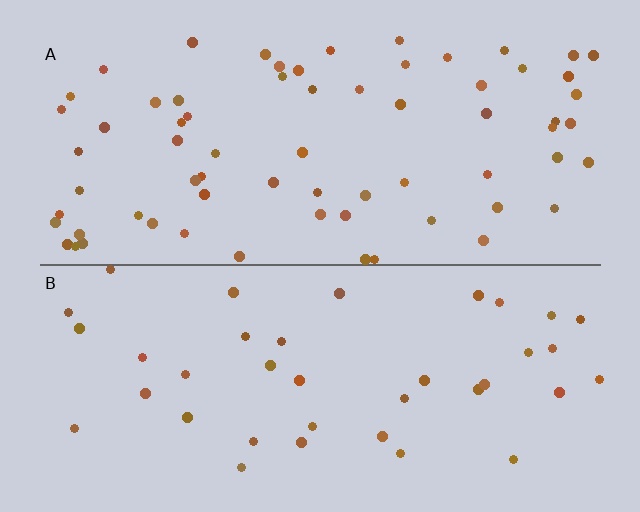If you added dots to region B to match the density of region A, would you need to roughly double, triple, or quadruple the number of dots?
Approximately double.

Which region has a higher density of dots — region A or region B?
A (the top).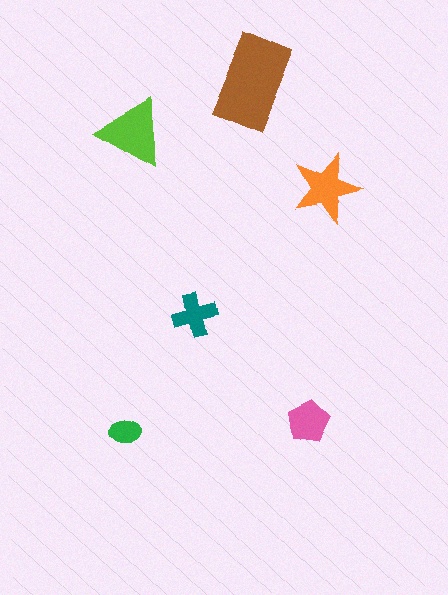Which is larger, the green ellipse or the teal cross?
The teal cross.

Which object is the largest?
The brown rectangle.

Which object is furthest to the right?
The orange star is rightmost.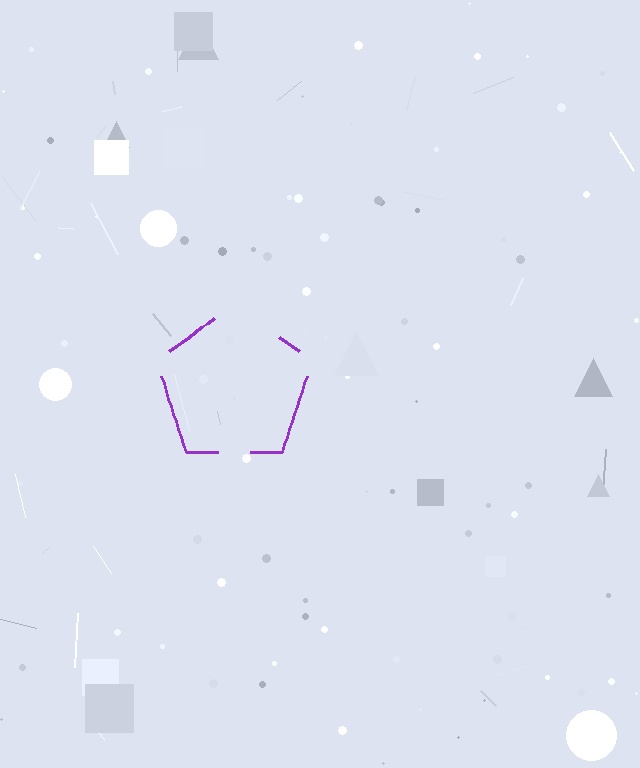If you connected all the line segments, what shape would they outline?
They would outline a pentagon.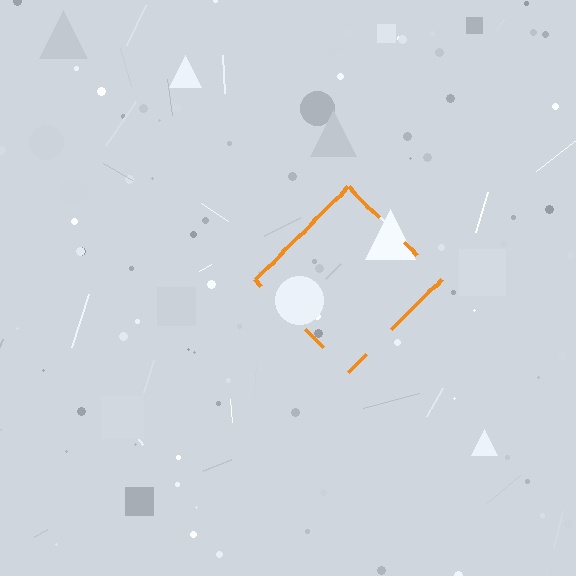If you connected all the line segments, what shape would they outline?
They would outline a diamond.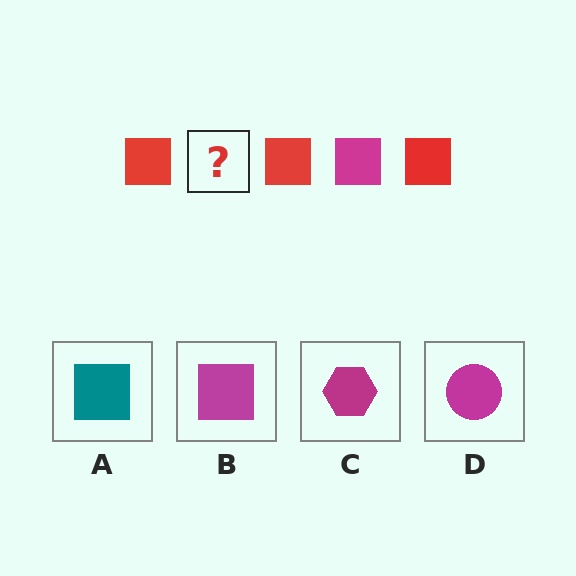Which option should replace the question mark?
Option B.